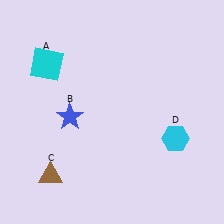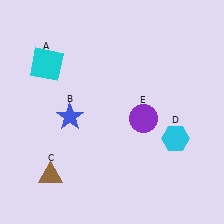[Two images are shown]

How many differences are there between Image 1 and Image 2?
There is 1 difference between the two images.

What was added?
A purple circle (E) was added in Image 2.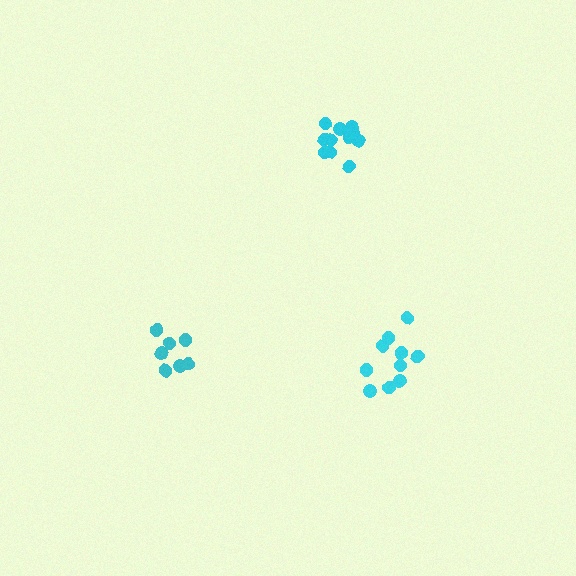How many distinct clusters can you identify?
There are 3 distinct clusters.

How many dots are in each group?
Group 1: 10 dots, Group 2: 7 dots, Group 3: 11 dots (28 total).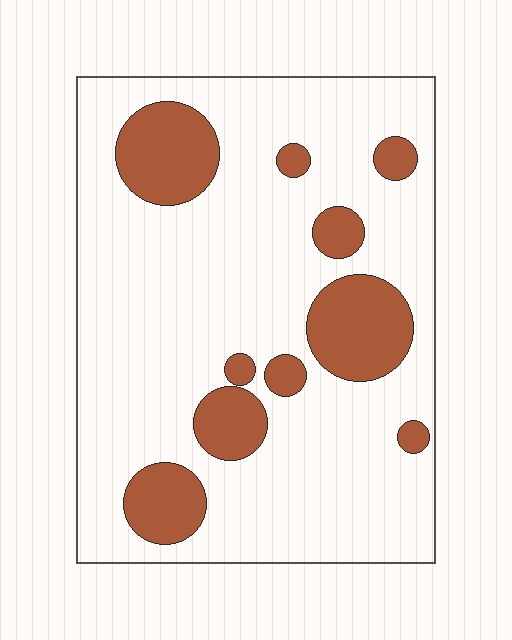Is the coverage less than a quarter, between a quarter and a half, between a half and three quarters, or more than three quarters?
Less than a quarter.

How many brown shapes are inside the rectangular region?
10.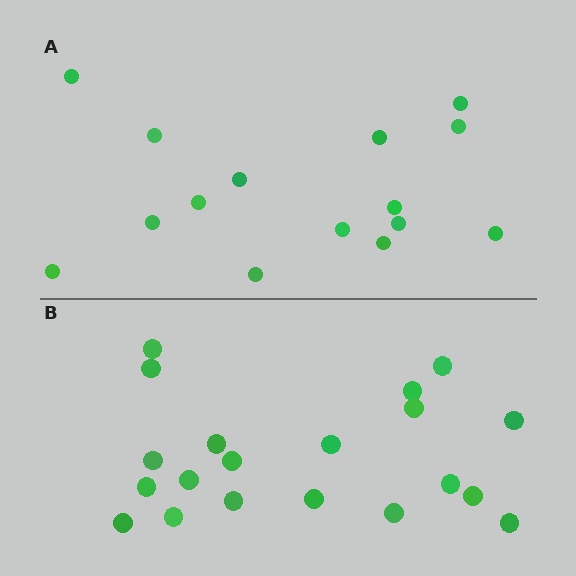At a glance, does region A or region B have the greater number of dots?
Region B (the bottom region) has more dots.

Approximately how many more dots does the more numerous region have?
Region B has about 5 more dots than region A.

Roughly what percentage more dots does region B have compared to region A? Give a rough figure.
About 35% more.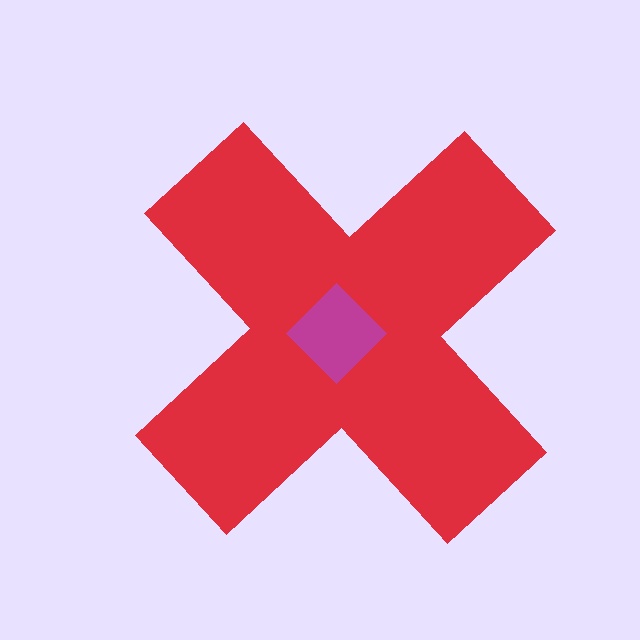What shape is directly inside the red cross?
The magenta diamond.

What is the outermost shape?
The red cross.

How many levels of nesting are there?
2.